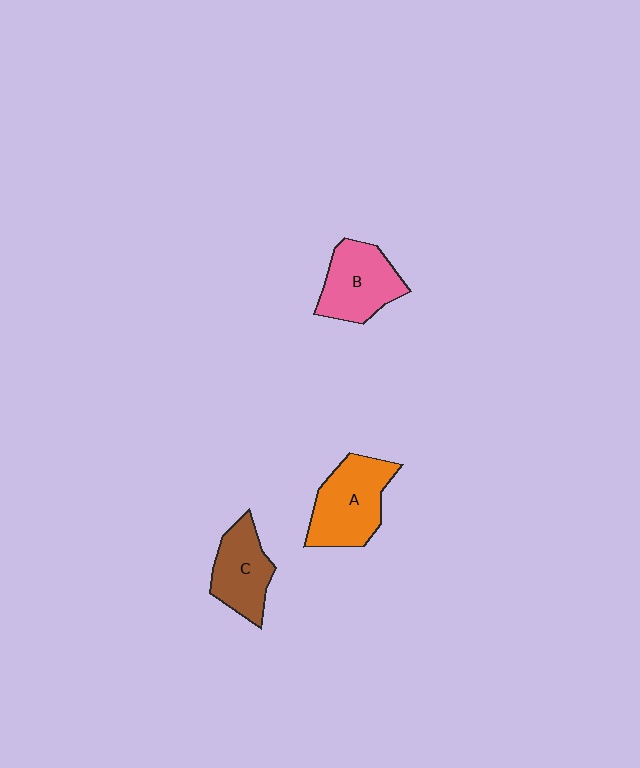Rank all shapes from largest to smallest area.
From largest to smallest: A (orange), B (pink), C (brown).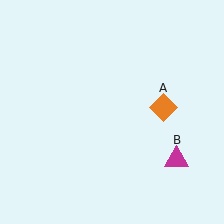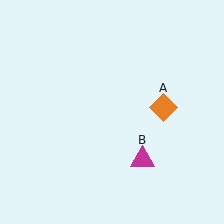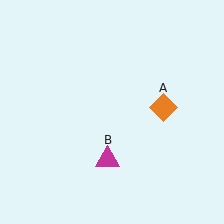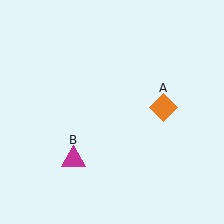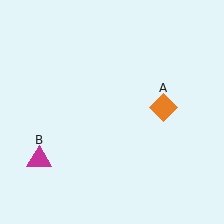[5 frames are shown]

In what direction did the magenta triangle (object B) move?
The magenta triangle (object B) moved left.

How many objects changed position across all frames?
1 object changed position: magenta triangle (object B).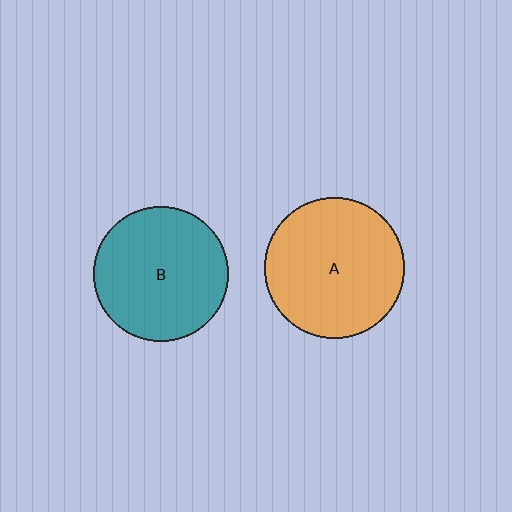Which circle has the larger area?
Circle A (orange).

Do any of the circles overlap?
No, none of the circles overlap.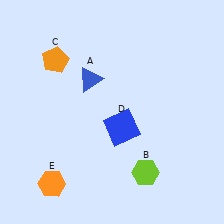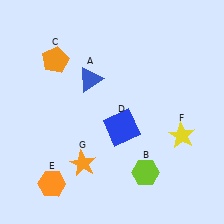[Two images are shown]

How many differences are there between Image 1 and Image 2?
There are 2 differences between the two images.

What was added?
A yellow star (F), an orange star (G) were added in Image 2.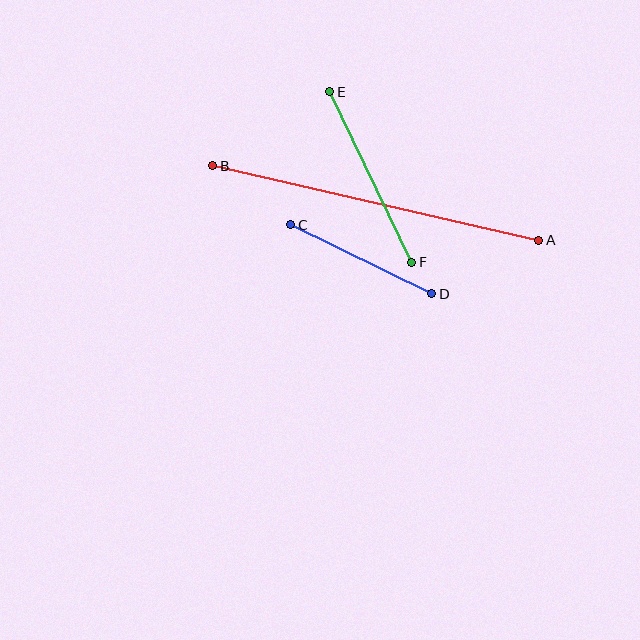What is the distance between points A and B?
The distance is approximately 334 pixels.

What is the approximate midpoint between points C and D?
The midpoint is at approximately (361, 259) pixels.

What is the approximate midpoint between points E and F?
The midpoint is at approximately (371, 177) pixels.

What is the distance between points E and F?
The distance is approximately 189 pixels.